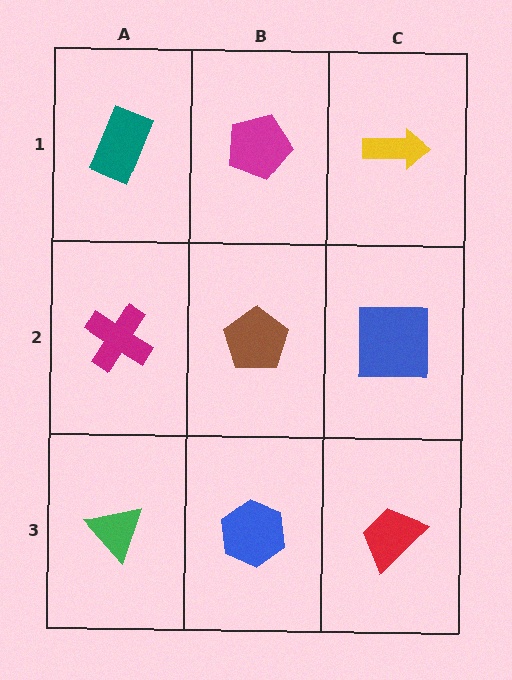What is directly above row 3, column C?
A blue square.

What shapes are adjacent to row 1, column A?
A magenta cross (row 2, column A), a magenta pentagon (row 1, column B).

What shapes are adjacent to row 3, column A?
A magenta cross (row 2, column A), a blue hexagon (row 3, column B).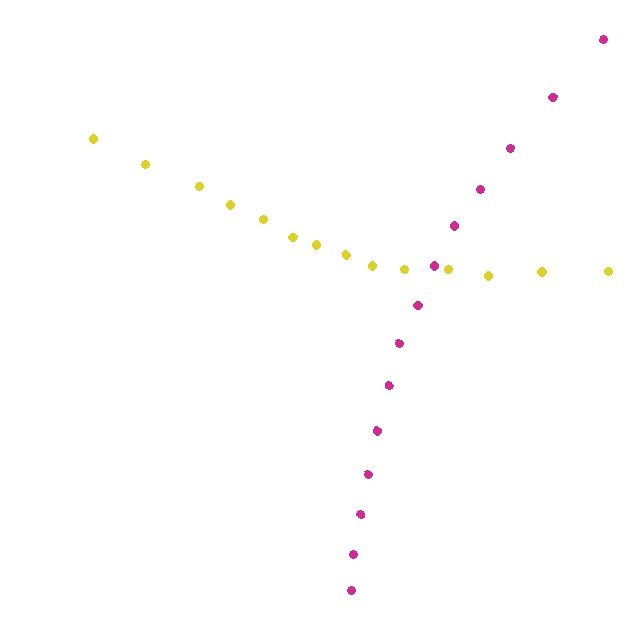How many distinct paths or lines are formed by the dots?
There are 2 distinct paths.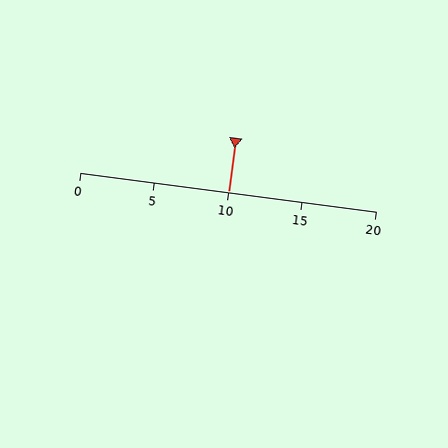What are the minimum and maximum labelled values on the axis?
The axis runs from 0 to 20.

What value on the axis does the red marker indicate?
The marker indicates approximately 10.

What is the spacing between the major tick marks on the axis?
The major ticks are spaced 5 apart.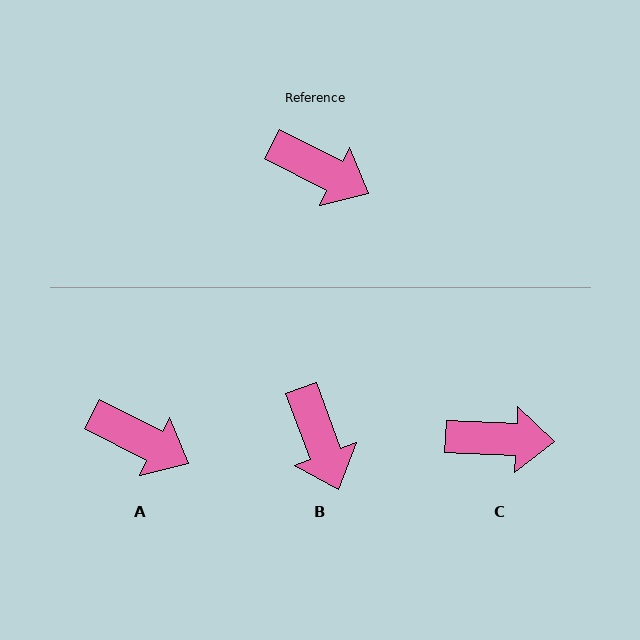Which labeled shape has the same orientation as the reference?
A.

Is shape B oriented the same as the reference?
No, it is off by about 42 degrees.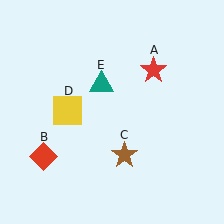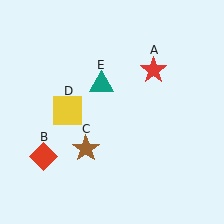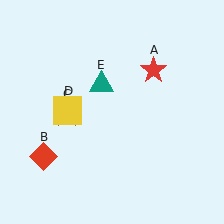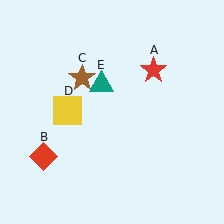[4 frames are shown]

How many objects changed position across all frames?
1 object changed position: brown star (object C).